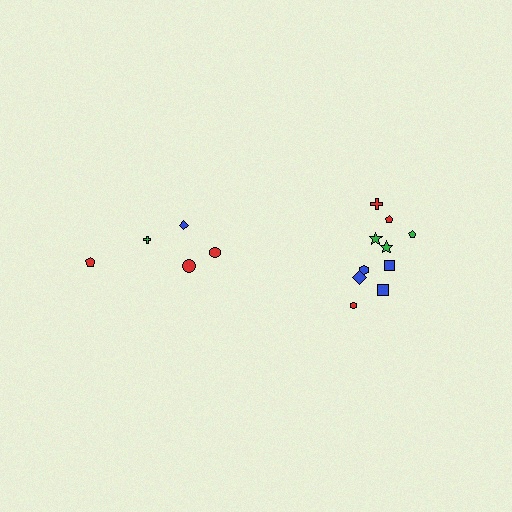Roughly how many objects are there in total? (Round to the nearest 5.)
Roughly 15 objects in total.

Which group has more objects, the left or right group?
The right group.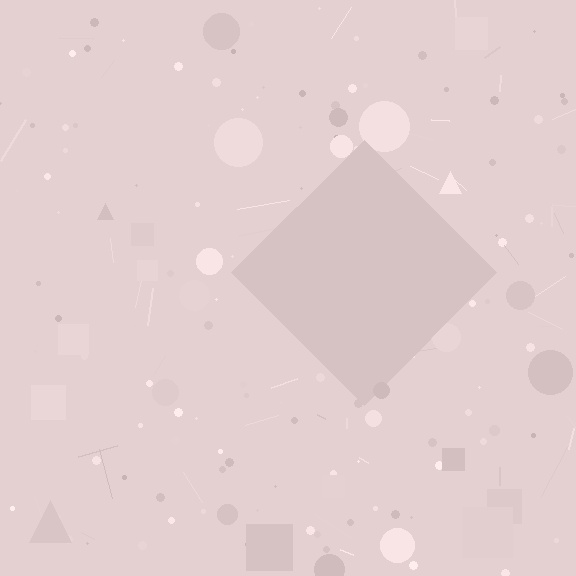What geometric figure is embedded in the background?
A diamond is embedded in the background.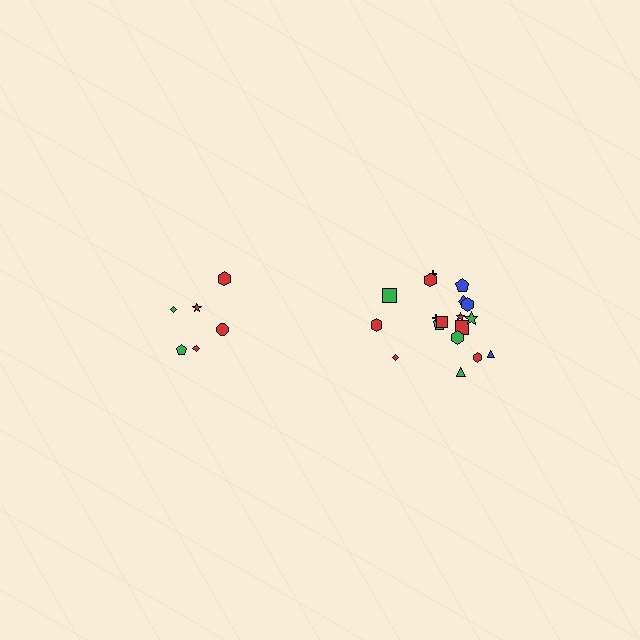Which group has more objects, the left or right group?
The right group.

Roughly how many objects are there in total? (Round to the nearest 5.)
Roughly 25 objects in total.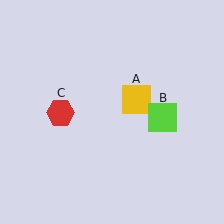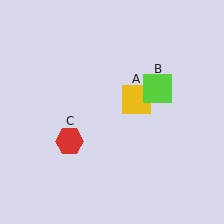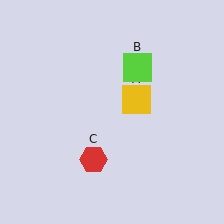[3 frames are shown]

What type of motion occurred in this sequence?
The lime square (object B), red hexagon (object C) rotated counterclockwise around the center of the scene.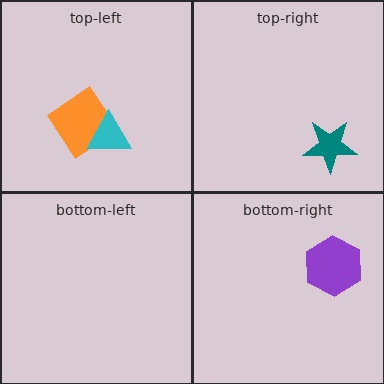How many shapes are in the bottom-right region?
1.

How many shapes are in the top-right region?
1.